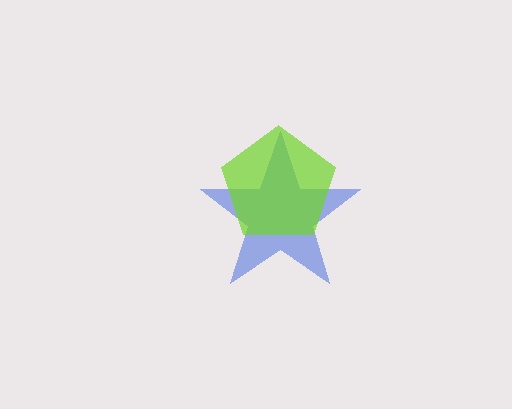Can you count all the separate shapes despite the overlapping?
Yes, there are 2 separate shapes.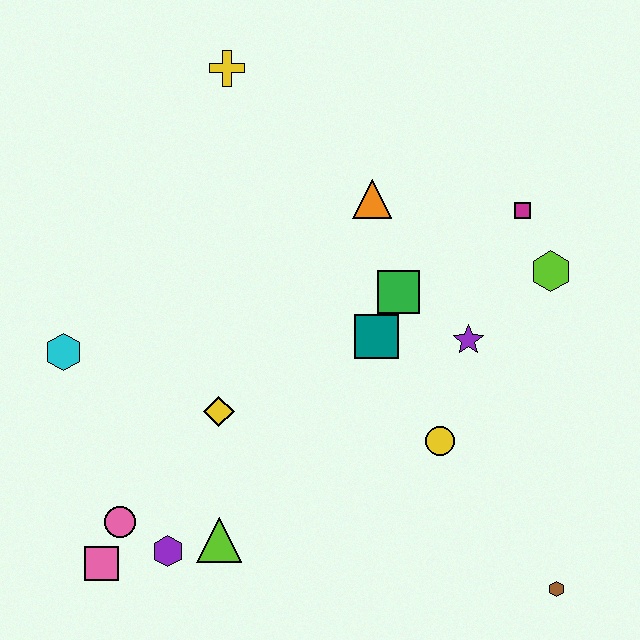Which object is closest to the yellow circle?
The purple star is closest to the yellow circle.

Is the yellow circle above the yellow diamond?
No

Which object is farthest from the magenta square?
The pink square is farthest from the magenta square.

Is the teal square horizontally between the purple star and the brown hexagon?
No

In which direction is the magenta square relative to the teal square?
The magenta square is to the right of the teal square.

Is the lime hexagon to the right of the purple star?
Yes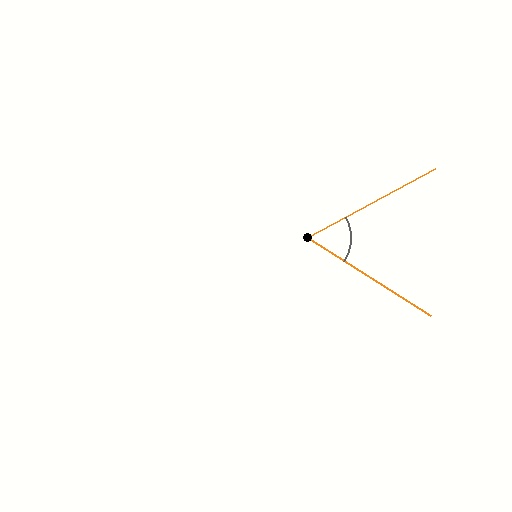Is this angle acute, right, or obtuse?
It is acute.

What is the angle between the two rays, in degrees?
Approximately 61 degrees.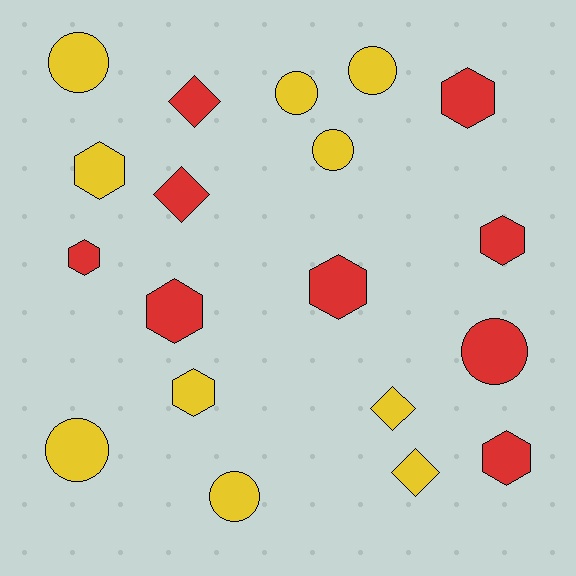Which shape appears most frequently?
Hexagon, with 8 objects.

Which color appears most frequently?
Yellow, with 10 objects.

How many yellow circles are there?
There are 6 yellow circles.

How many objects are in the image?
There are 19 objects.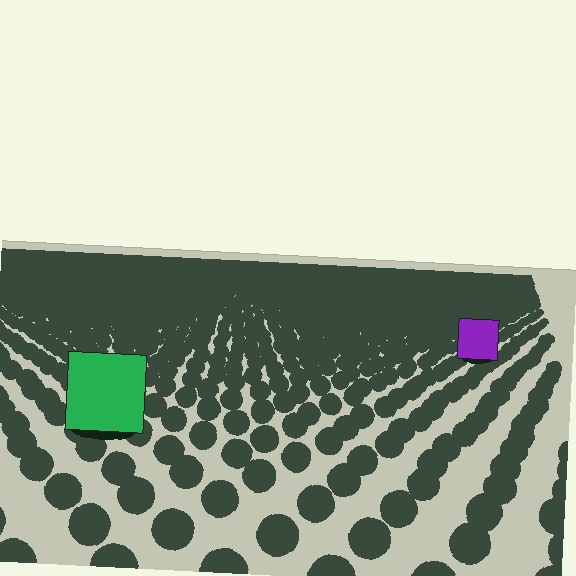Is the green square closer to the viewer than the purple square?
Yes. The green square is closer — you can tell from the texture gradient: the ground texture is coarser near it.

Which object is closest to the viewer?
The green square is closest. The texture marks near it are larger and more spread out.